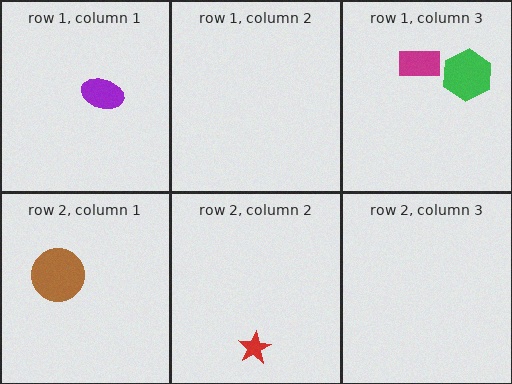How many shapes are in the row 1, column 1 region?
1.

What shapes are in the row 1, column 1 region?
The purple ellipse.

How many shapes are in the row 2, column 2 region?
1.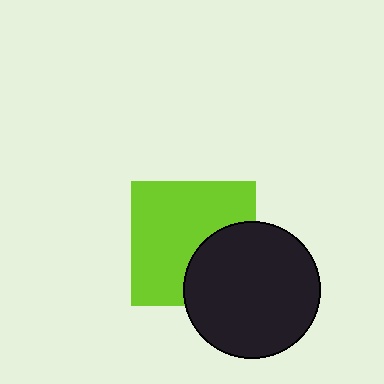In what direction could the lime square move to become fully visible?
The lime square could move toward the upper-left. That would shift it out from behind the black circle entirely.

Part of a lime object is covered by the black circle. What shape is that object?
It is a square.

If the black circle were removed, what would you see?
You would see the complete lime square.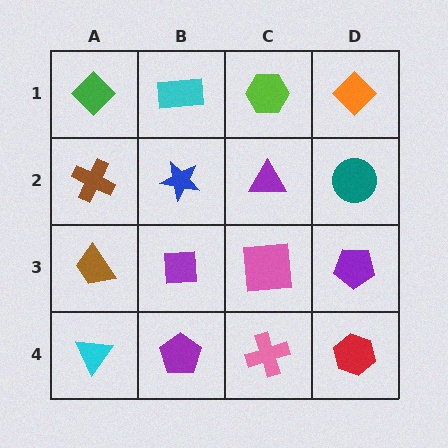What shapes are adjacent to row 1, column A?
A brown cross (row 2, column A), a cyan rectangle (row 1, column B).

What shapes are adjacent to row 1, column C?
A purple triangle (row 2, column C), a cyan rectangle (row 1, column B), an orange diamond (row 1, column D).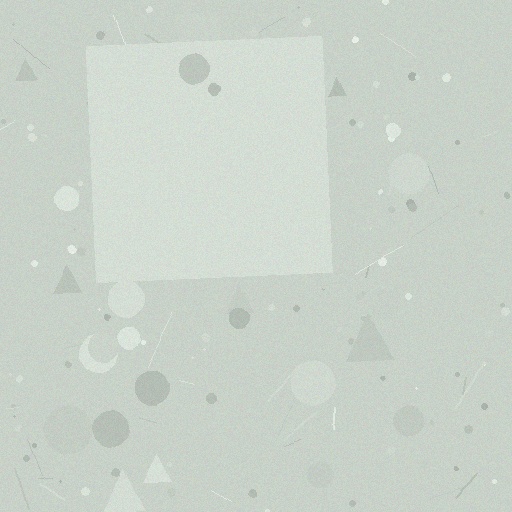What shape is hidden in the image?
A square is hidden in the image.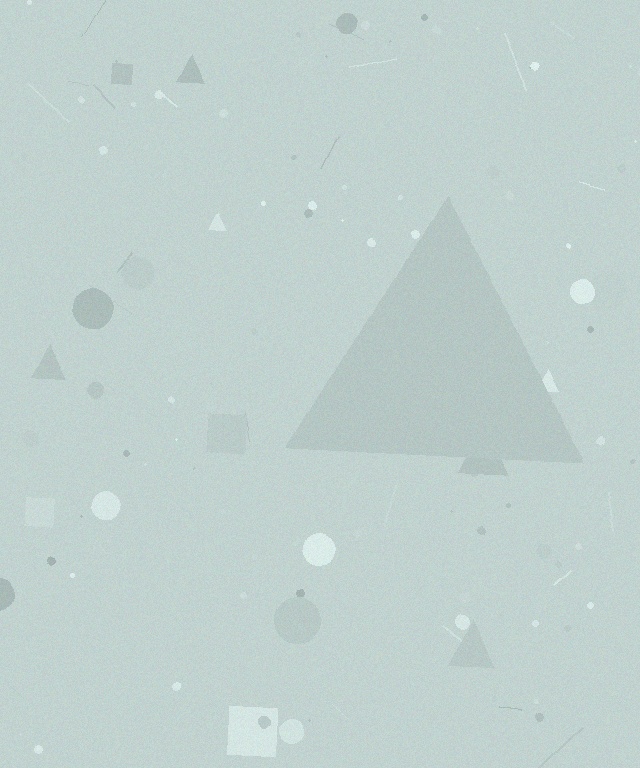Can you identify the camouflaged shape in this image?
The camouflaged shape is a triangle.